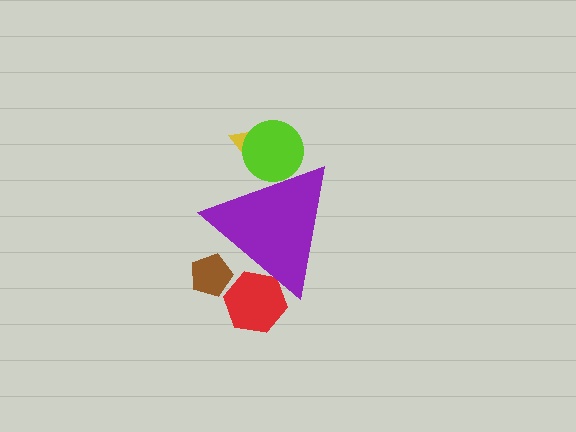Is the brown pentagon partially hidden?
Yes, the brown pentagon is partially hidden behind the purple triangle.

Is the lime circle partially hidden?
Yes, the lime circle is partially hidden behind the purple triangle.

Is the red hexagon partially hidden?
Yes, the red hexagon is partially hidden behind the purple triangle.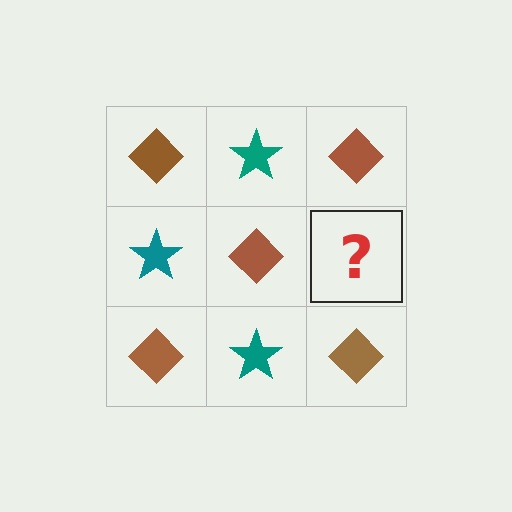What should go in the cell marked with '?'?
The missing cell should contain a teal star.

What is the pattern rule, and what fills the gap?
The rule is that it alternates brown diamond and teal star in a checkerboard pattern. The gap should be filled with a teal star.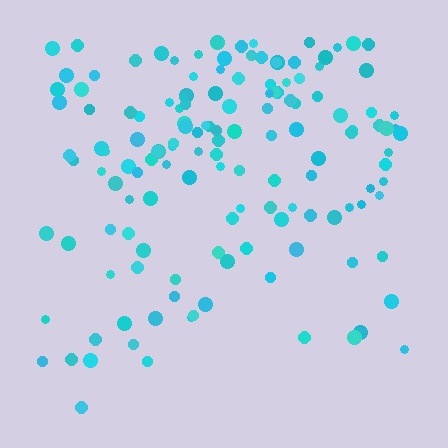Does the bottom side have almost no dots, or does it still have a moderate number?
Still a moderate number, just noticeably fewer than the top.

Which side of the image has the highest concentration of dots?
The top.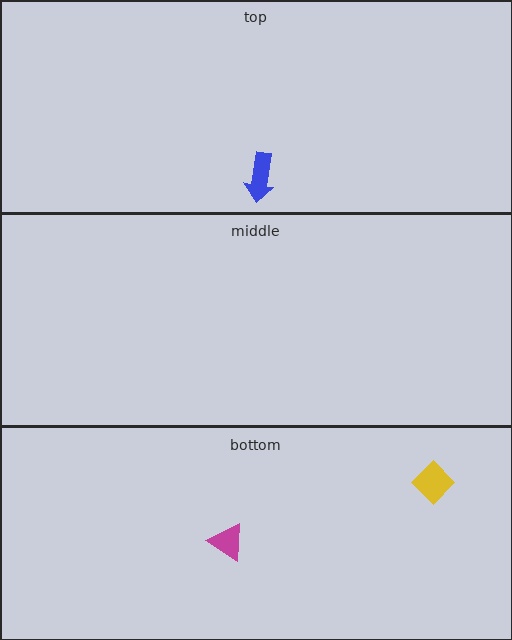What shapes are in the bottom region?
The yellow diamond, the magenta triangle.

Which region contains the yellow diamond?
The bottom region.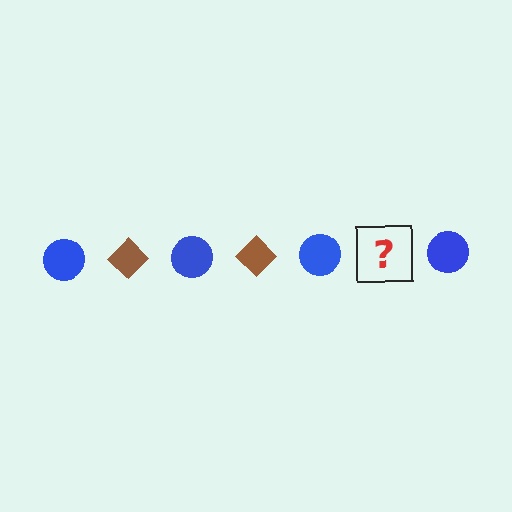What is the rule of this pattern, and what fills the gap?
The rule is that the pattern alternates between blue circle and brown diamond. The gap should be filled with a brown diamond.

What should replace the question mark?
The question mark should be replaced with a brown diamond.